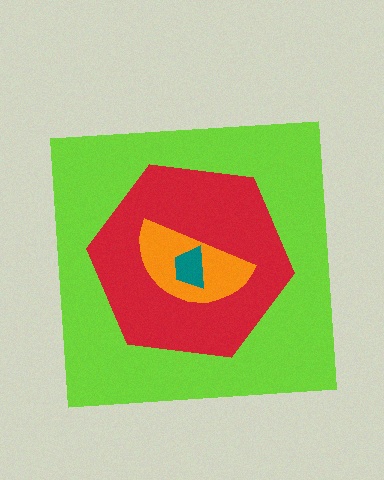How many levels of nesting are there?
4.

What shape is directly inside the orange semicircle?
The teal trapezoid.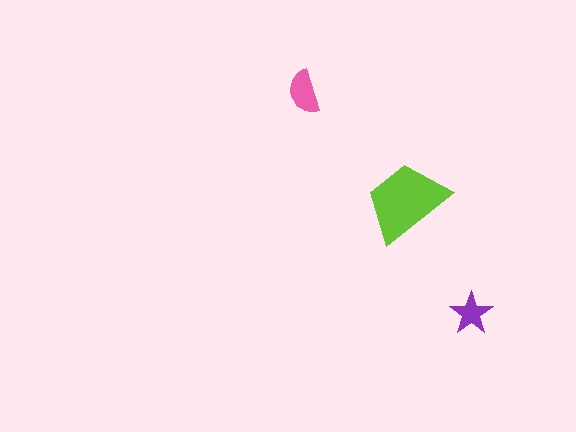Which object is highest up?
The pink semicircle is topmost.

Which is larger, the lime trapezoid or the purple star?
The lime trapezoid.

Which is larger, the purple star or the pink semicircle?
The pink semicircle.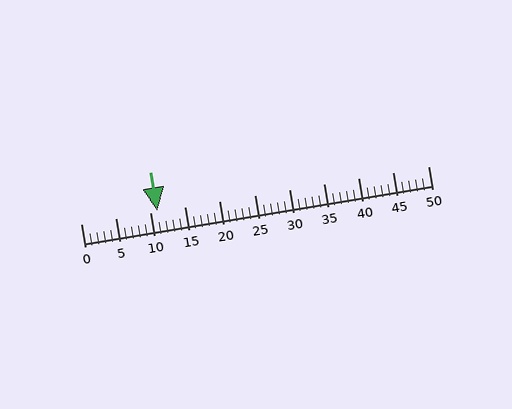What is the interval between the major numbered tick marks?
The major tick marks are spaced 5 units apart.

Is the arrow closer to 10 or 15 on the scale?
The arrow is closer to 10.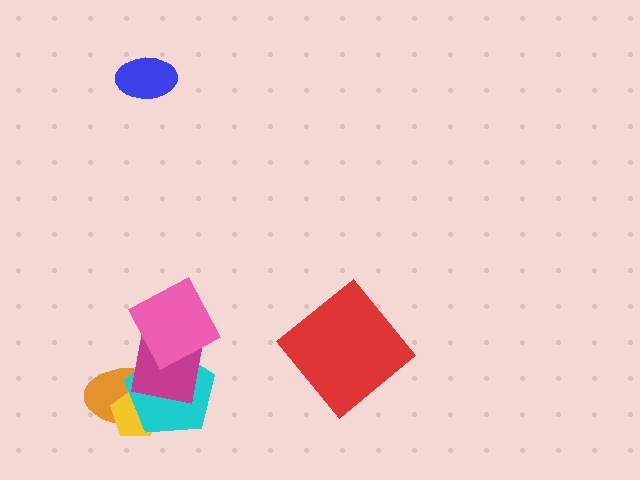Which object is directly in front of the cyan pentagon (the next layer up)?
The magenta square is directly in front of the cyan pentagon.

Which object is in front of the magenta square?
The pink diamond is in front of the magenta square.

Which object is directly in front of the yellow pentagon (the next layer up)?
The cyan pentagon is directly in front of the yellow pentagon.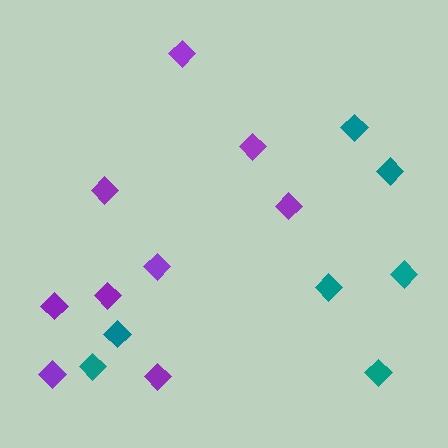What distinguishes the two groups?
There are 2 groups: one group of teal diamonds (7) and one group of purple diamonds (9).